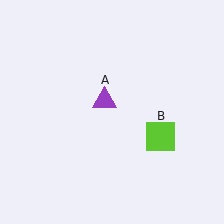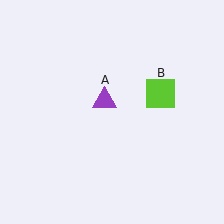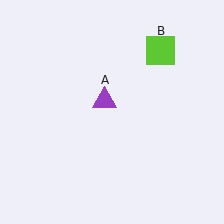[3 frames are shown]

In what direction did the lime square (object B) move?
The lime square (object B) moved up.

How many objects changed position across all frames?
1 object changed position: lime square (object B).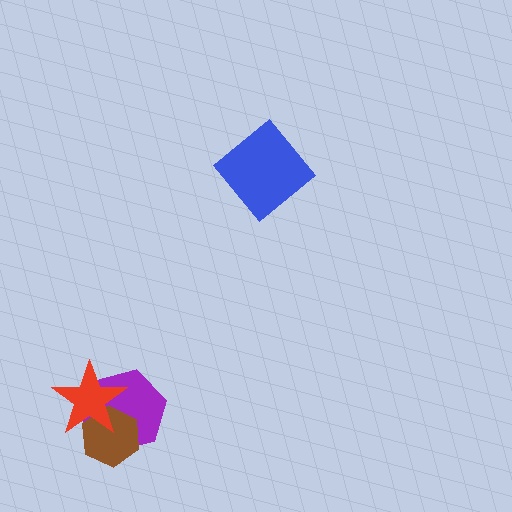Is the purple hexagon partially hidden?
Yes, it is partially covered by another shape.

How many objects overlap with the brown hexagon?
2 objects overlap with the brown hexagon.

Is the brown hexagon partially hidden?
Yes, it is partially covered by another shape.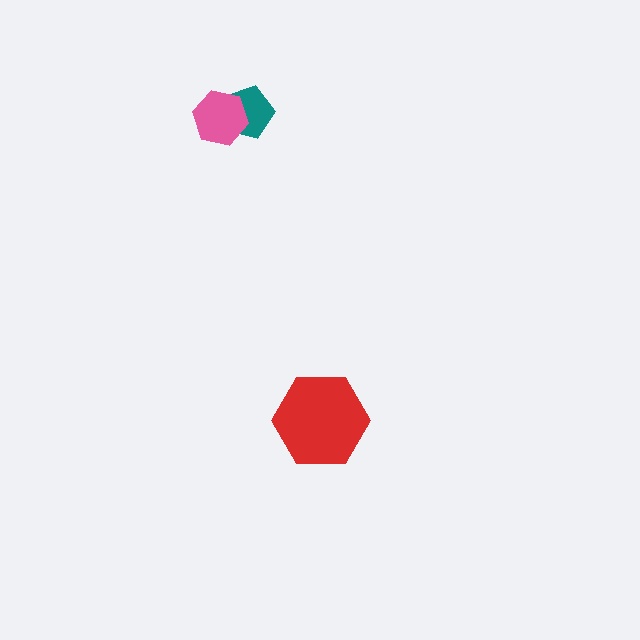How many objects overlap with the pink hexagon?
1 object overlaps with the pink hexagon.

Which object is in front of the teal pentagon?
The pink hexagon is in front of the teal pentagon.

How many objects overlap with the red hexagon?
0 objects overlap with the red hexagon.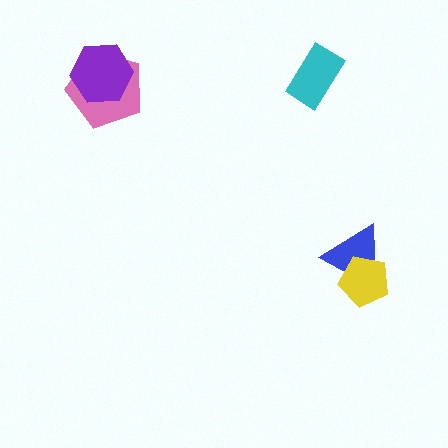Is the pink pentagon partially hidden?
Yes, it is partially covered by another shape.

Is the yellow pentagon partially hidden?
No, no other shape covers it.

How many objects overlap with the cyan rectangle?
0 objects overlap with the cyan rectangle.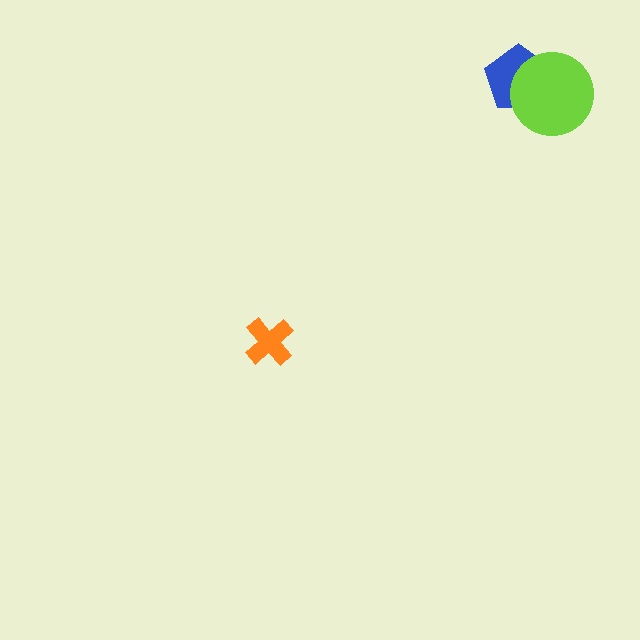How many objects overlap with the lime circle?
1 object overlaps with the lime circle.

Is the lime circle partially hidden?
No, no other shape covers it.